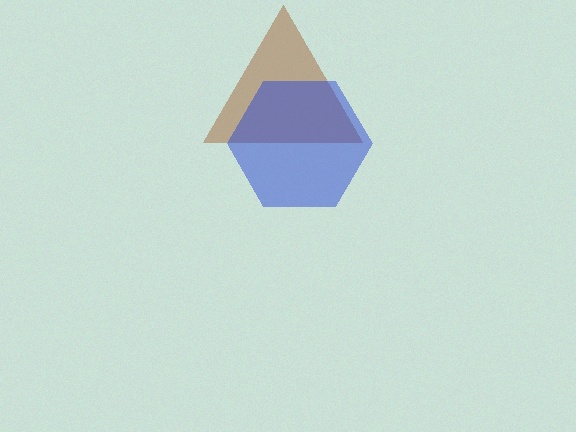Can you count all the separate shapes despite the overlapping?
Yes, there are 2 separate shapes.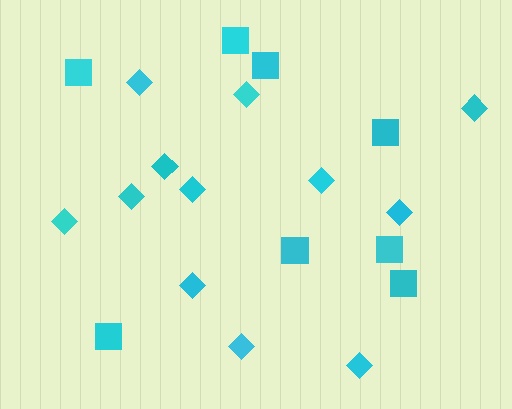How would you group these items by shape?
There are 2 groups: one group of squares (8) and one group of diamonds (12).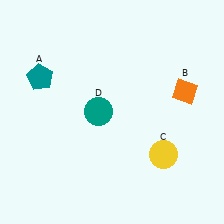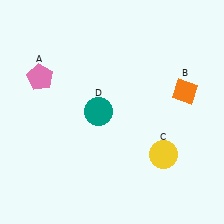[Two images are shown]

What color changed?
The pentagon (A) changed from teal in Image 1 to pink in Image 2.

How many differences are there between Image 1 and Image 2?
There is 1 difference between the two images.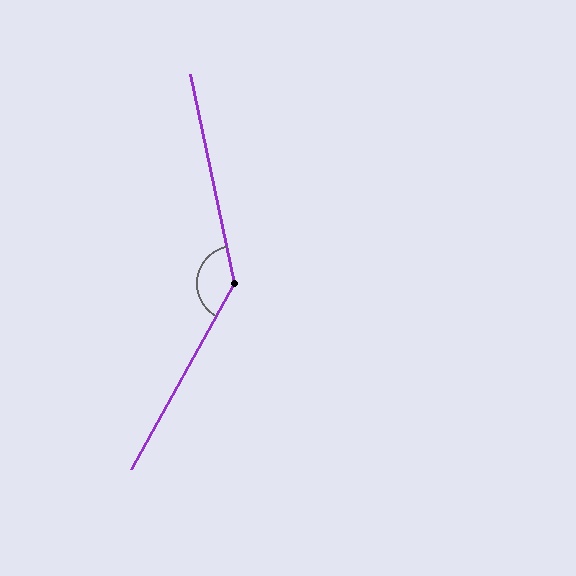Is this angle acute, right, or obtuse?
It is obtuse.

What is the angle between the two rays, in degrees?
Approximately 139 degrees.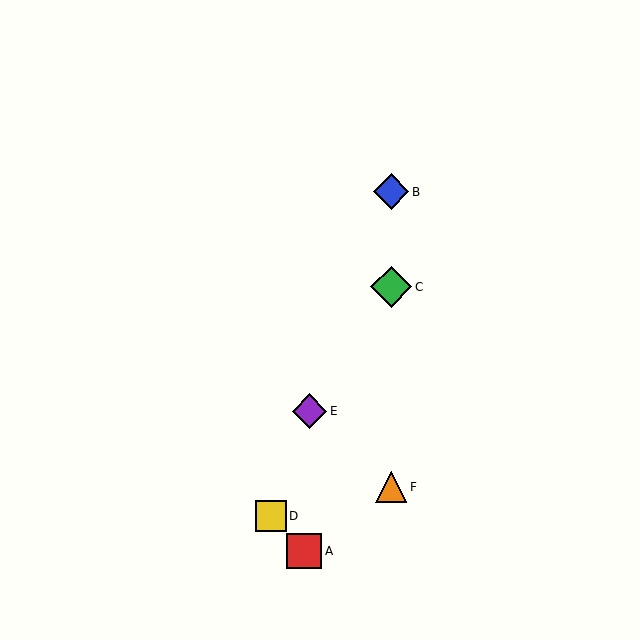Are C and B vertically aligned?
Yes, both are at x≈391.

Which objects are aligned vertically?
Objects B, C, F are aligned vertically.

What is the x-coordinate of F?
Object F is at x≈391.